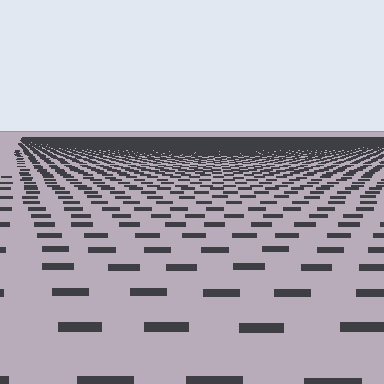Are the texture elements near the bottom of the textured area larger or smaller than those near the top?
Larger. Near the bottom, elements are closer to the viewer and appear at a bigger on-screen size.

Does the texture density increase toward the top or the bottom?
Density increases toward the top.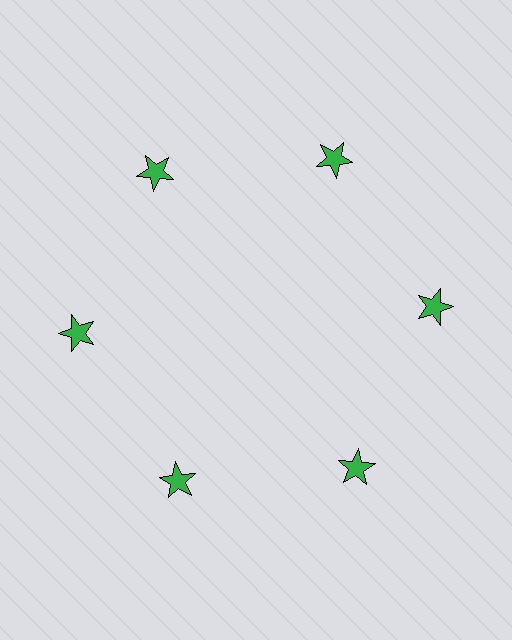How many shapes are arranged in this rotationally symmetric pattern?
There are 6 shapes, arranged in 6 groups of 1.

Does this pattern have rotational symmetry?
Yes, this pattern has 6-fold rotational symmetry. It looks the same after rotating 60 degrees around the center.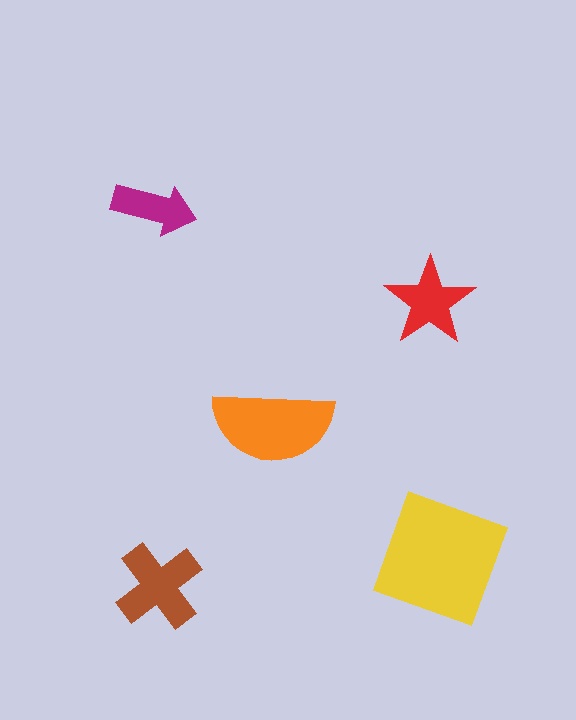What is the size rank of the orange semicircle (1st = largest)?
2nd.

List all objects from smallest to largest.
The magenta arrow, the red star, the brown cross, the orange semicircle, the yellow square.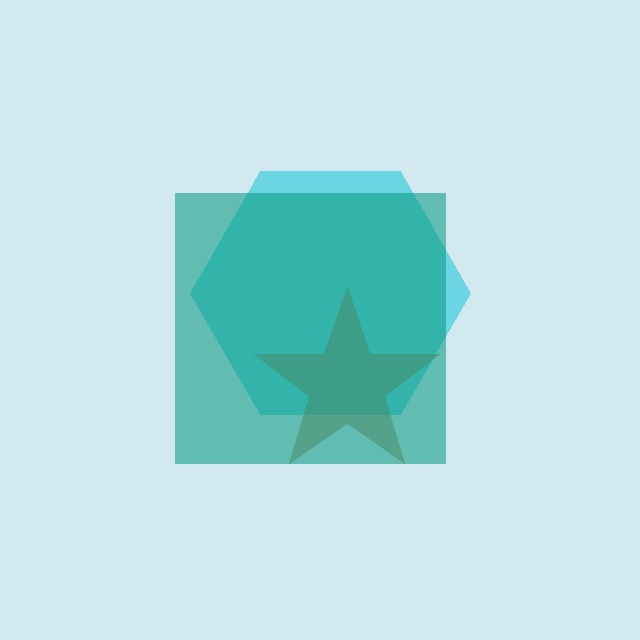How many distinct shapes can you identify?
There are 3 distinct shapes: a cyan hexagon, a brown star, a teal square.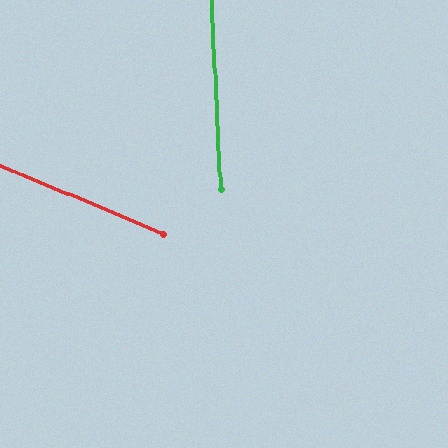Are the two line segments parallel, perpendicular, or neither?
Neither parallel nor perpendicular — they differ by about 64°.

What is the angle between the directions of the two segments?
Approximately 64 degrees.